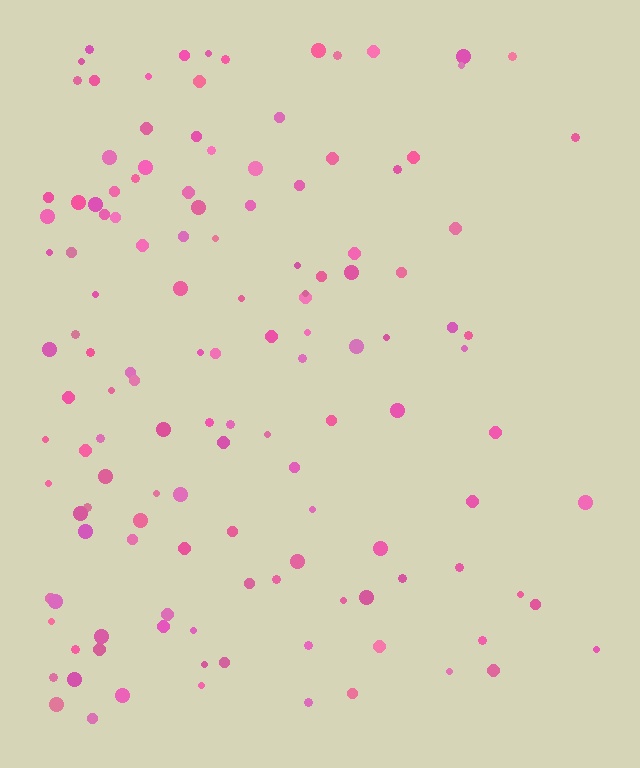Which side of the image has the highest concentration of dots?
The left.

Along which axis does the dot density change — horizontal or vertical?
Horizontal.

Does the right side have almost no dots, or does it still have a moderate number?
Still a moderate number, just noticeably fewer than the left.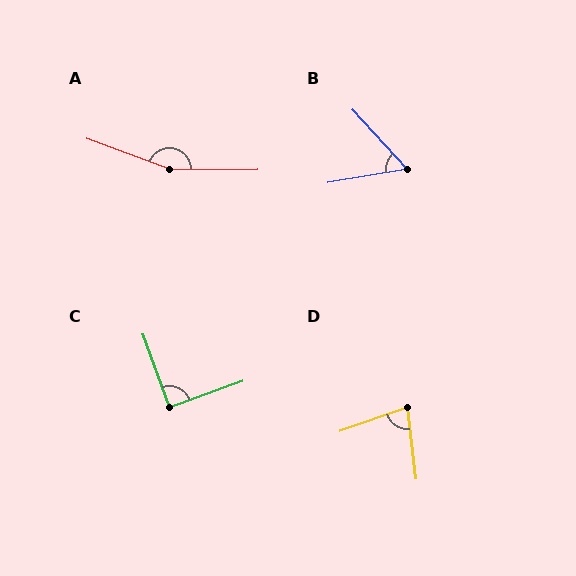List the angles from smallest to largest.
B (57°), D (78°), C (90°), A (159°).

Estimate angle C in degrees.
Approximately 90 degrees.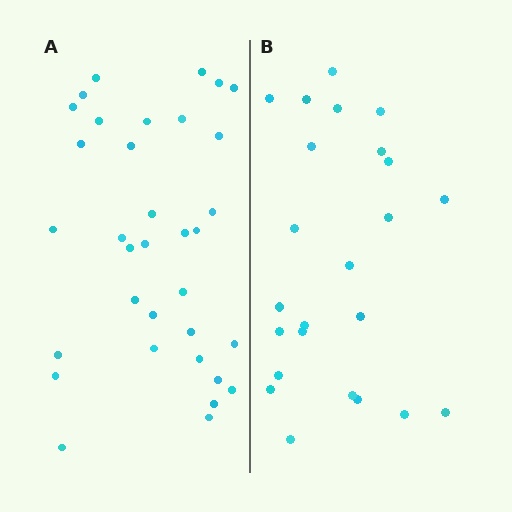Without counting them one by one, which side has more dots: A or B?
Region A (the left region) has more dots.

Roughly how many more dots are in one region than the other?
Region A has roughly 10 or so more dots than region B.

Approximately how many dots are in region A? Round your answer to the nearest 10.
About 30 dots. (The exact count is 34, which rounds to 30.)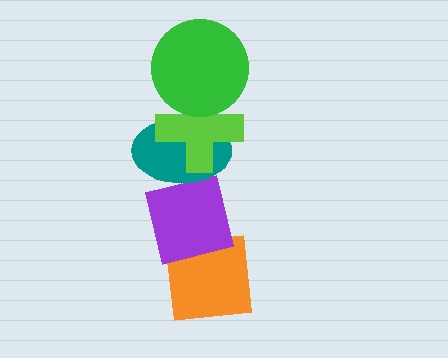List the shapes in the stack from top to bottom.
From top to bottom: the green circle, the lime cross, the teal ellipse, the purple square, the orange square.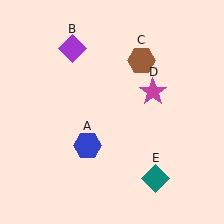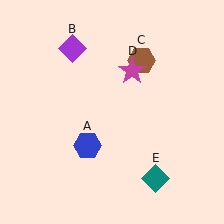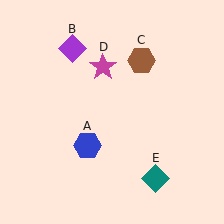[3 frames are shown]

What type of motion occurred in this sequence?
The magenta star (object D) rotated counterclockwise around the center of the scene.